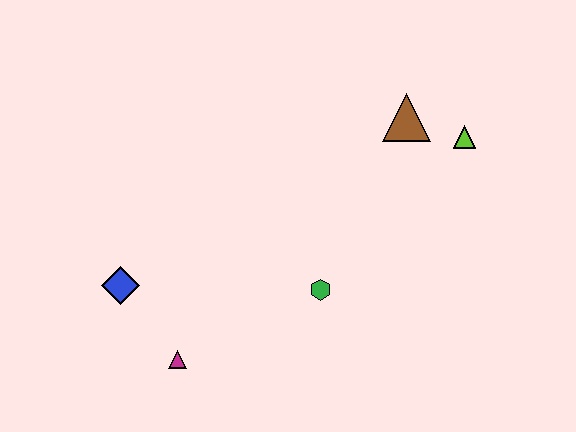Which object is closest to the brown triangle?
The lime triangle is closest to the brown triangle.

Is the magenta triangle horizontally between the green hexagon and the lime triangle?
No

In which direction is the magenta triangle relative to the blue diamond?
The magenta triangle is below the blue diamond.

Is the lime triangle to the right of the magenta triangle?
Yes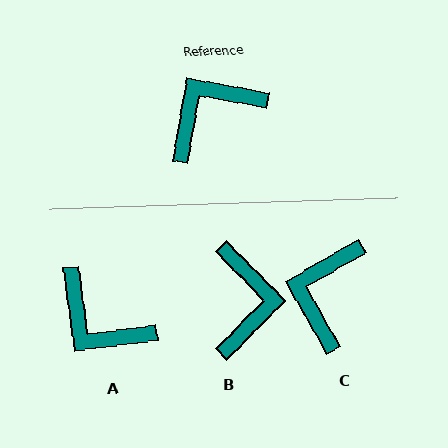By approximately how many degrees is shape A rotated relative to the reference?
Approximately 108 degrees counter-clockwise.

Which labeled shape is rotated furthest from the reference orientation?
B, about 125 degrees away.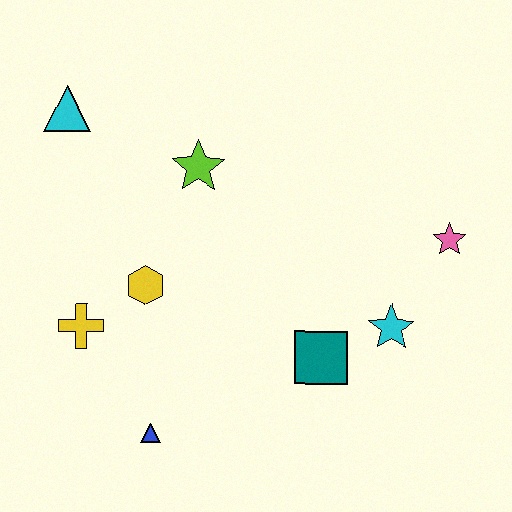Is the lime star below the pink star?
No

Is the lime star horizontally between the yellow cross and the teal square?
Yes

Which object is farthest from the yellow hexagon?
The pink star is farthest from the yellow hexagon.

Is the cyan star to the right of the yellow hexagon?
Yes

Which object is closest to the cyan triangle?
The lime star is closest to the cyan triangle.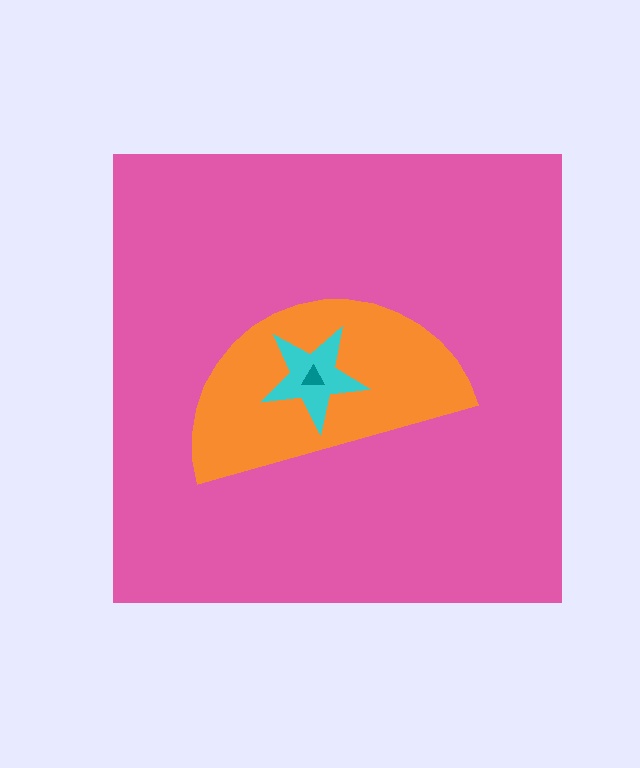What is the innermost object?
The teal triangle.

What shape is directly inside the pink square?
The orange semicircle.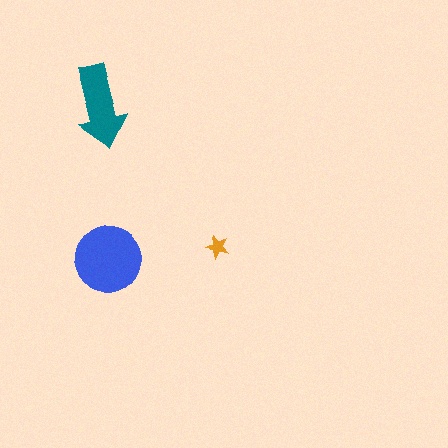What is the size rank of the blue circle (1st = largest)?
1st.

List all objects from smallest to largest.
The orange star, the teal arrow, the blue circle.